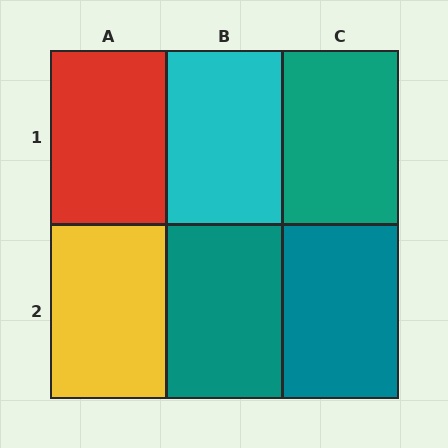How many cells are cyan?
1 cell is cyan.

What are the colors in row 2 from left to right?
Yellow, teal, teal.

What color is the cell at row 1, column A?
Red.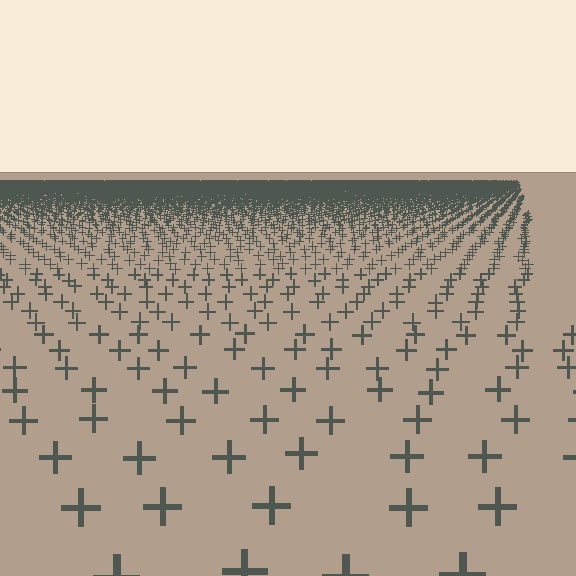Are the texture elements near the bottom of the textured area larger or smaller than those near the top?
Larger. Near the bottom, elements are closer to the viewer and appear at a bigger on-screen size.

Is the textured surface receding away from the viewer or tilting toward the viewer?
The surface is receding away from the viewer. Texture elements get smaller and denser toward the top.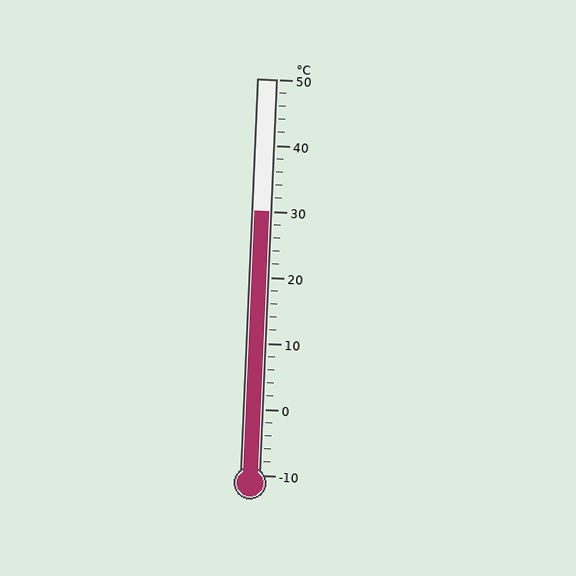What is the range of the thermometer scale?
The thermometer scale ranges from -10°C to 50°C.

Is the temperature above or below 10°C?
The temperature is above 10°C.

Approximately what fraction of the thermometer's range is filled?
The thermometer is filled to approximately 65% of its range.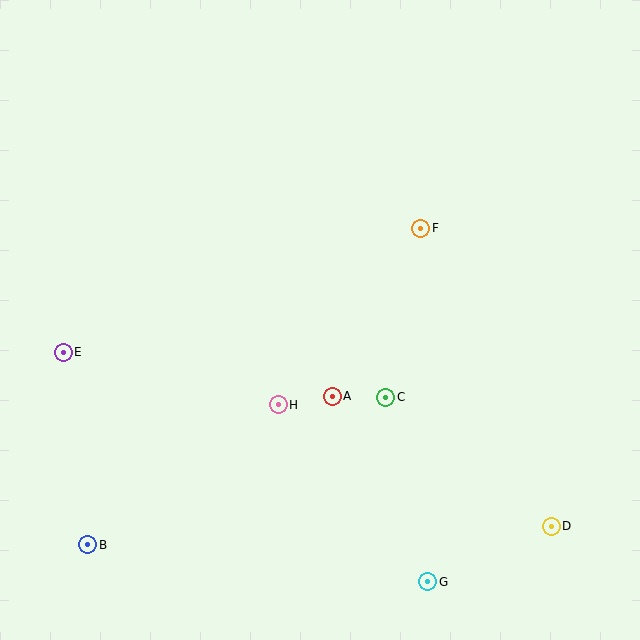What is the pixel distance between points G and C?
The distance between G and C is 189 pixels.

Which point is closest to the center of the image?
Point A at (332, 396) is closest to the center.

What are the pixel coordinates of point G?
Point G is at (428, 582).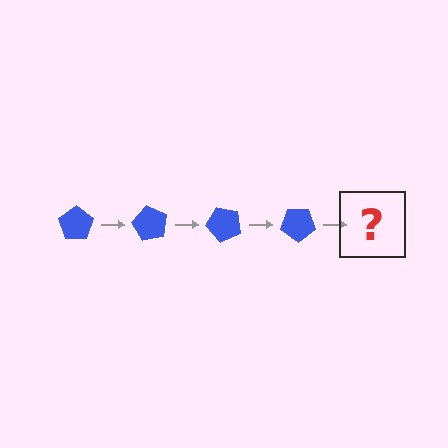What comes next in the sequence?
The next element should be a blue pentagon rotated 240 degrees.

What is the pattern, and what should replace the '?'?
The pattern is that the pentagon rotates 60 degrees each step. The '?' should be a blue pentagon rotated 240 degrees.